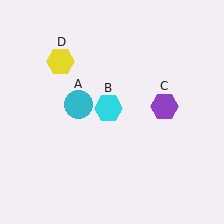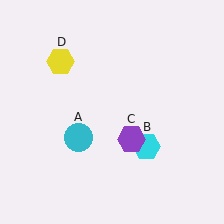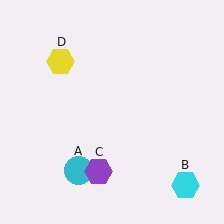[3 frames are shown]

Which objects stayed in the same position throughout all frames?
Yellow hexagon (object D) remained stationary.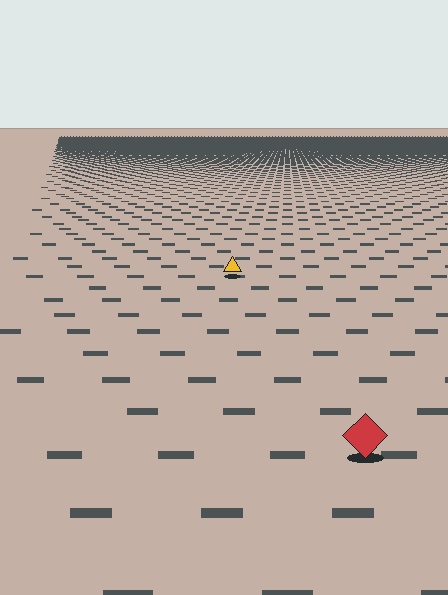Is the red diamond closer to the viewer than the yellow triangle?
Yes. The red diamond is closer — you can tell from the texture gradient: the ground texture is coarser near it.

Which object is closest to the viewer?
The red diamond is closest. The texture marks near it are larger and more spread out.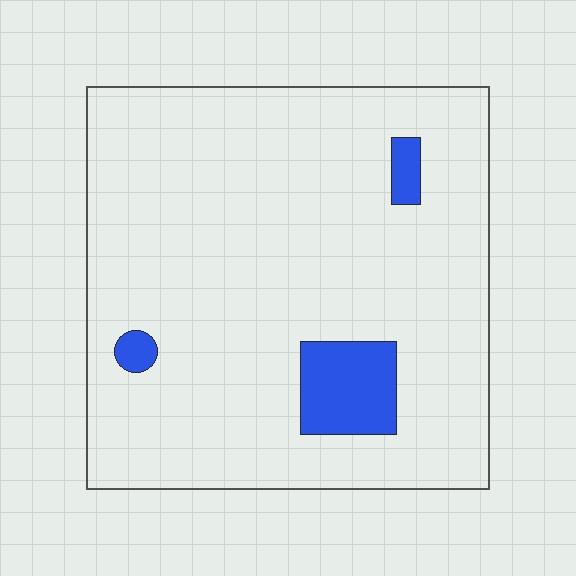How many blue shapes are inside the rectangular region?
3.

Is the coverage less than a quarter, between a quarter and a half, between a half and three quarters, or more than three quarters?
Less than a quarter.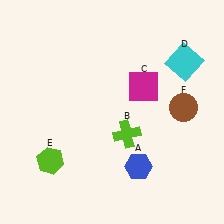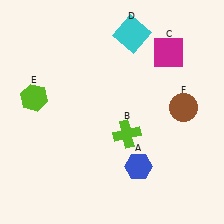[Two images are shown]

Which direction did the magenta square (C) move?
The magenta square (C) moved up.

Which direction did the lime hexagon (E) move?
The lime hexagon (E) moved up.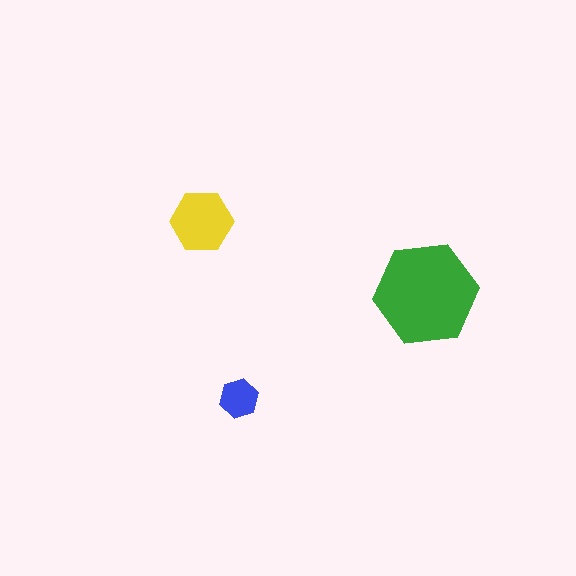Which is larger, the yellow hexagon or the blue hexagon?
The yellow one.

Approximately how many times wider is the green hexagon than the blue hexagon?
About 2.5 times wider.